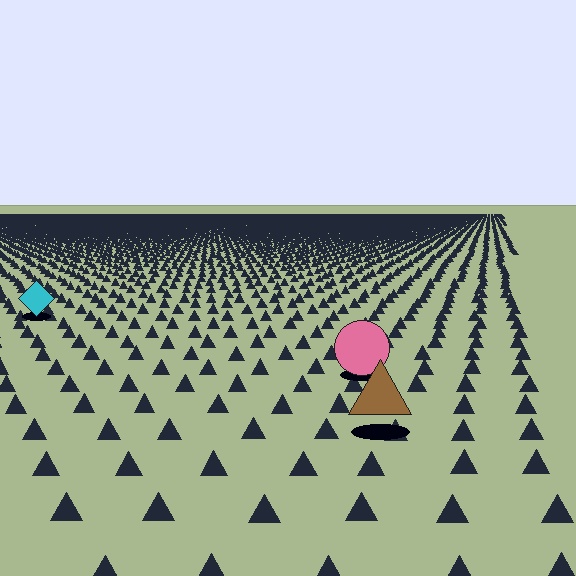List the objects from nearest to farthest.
From nearest to farthest: the brown triangle, the pink circle, the cyan diamond.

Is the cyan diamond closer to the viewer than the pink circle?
No. The pink circle is closer — you can tell from the texture gradient: the ground texture is coarser near it.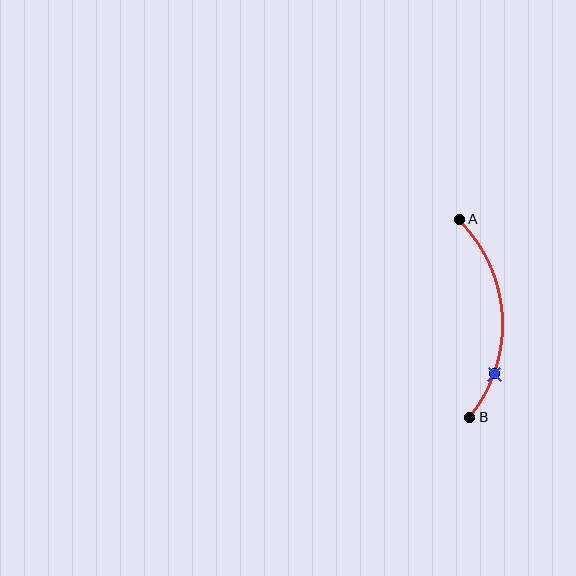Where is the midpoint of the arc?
The arc midpoint is the point on the curve farthest from the straight line joining A and B. It sits to the right of that line.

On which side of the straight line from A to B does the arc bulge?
The arc bulges to the right of the straight line connecting A and B.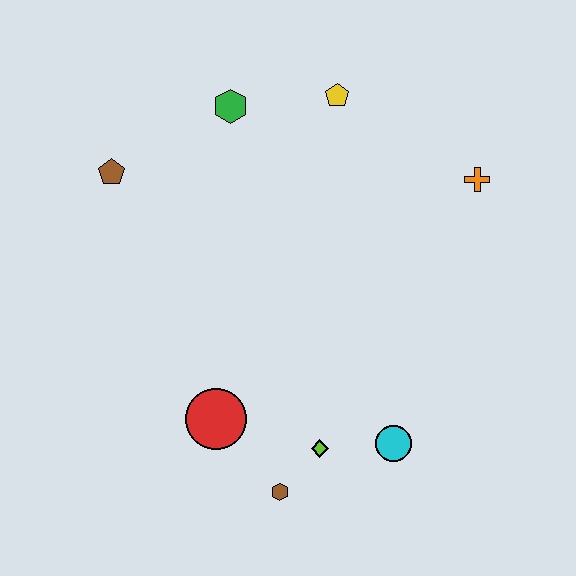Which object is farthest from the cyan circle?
The brown pentagon is farthest from the cyan circle.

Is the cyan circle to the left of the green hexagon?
No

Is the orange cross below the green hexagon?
Yes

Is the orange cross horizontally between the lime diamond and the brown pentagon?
No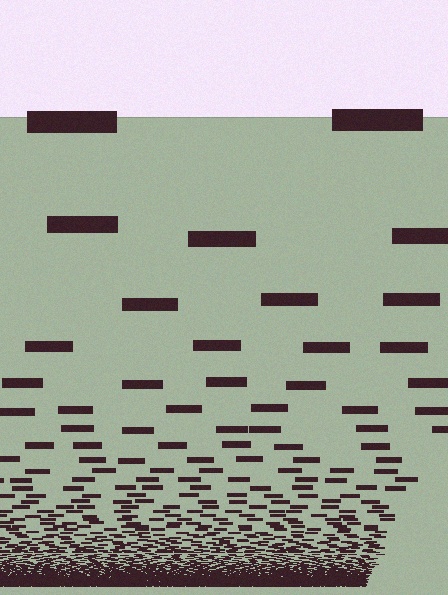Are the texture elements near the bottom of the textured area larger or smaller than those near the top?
Smaller. The gradient is inverted — elements near the bottom are smaller and denser.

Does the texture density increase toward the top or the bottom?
Density increases toward the bottom.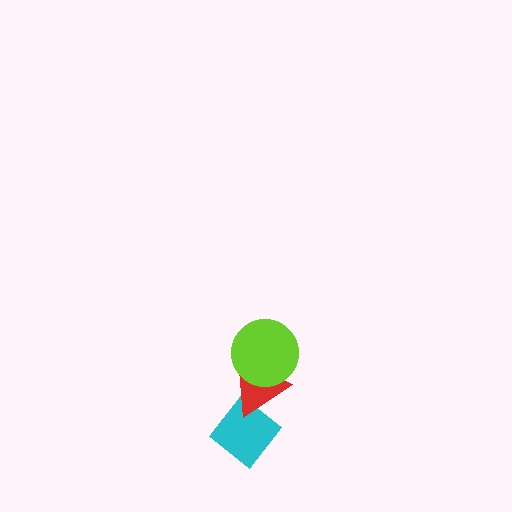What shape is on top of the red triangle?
The lime circle is on top of the red triangle.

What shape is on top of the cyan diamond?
The red triangle is on top of the cyan diamond.